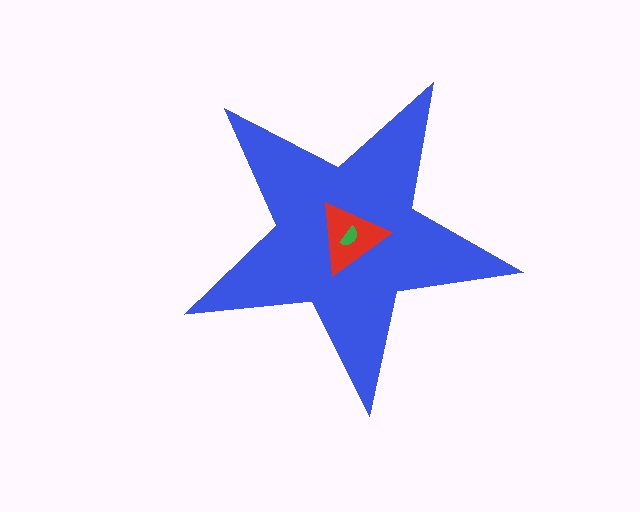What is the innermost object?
The green semicircle.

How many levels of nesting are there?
3.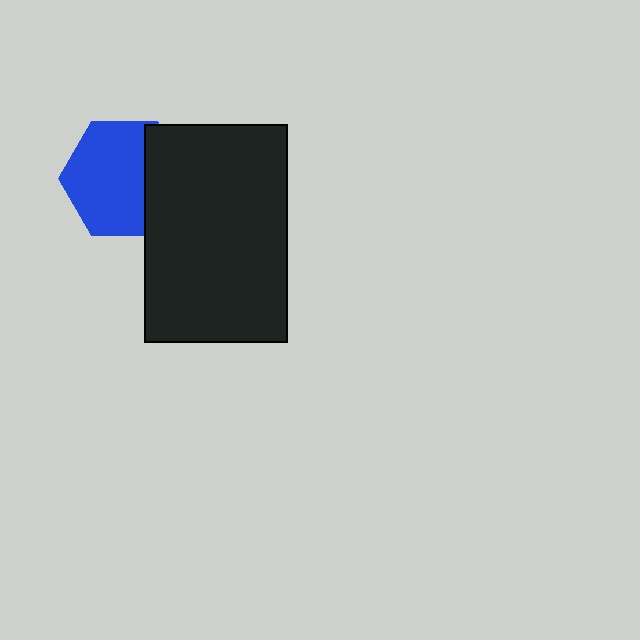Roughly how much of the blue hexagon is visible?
Most of it is visible (roughly 69%).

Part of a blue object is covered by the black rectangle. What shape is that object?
It is a hexagon.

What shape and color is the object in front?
The object in front is a black rectangle.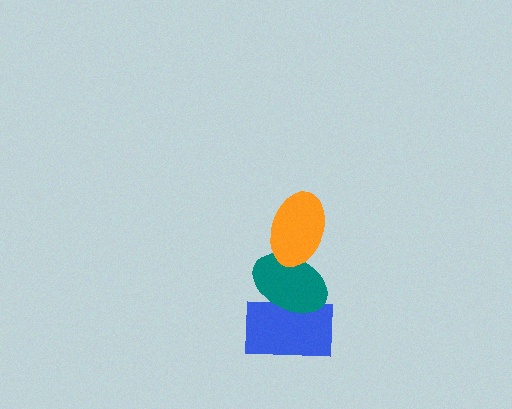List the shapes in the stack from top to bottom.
From top to bottom: the orange ellipse, the teal ellipse, the blue rectangle.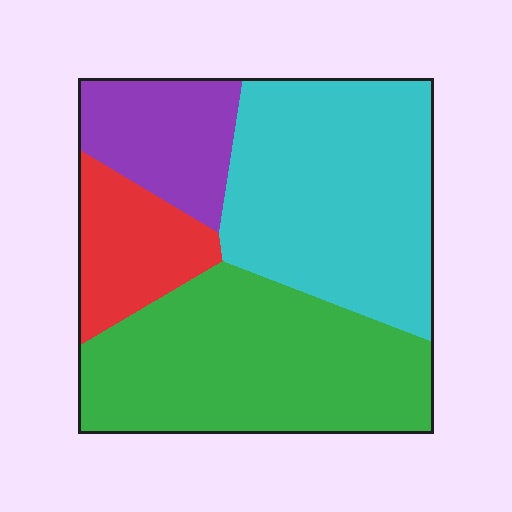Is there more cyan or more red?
Cyan.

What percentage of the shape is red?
Red takes up about one eighth (1/8) of the shape.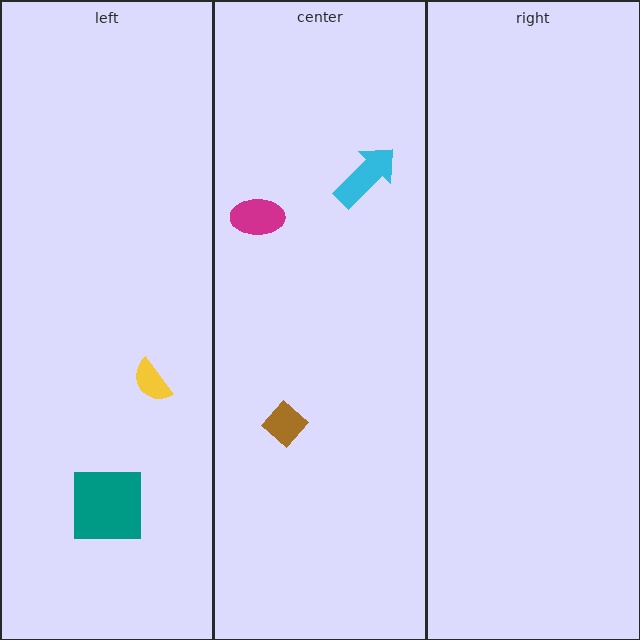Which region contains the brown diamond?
The center region.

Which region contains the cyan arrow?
The center region.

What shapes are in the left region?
The teal square, the yellow semicircle.